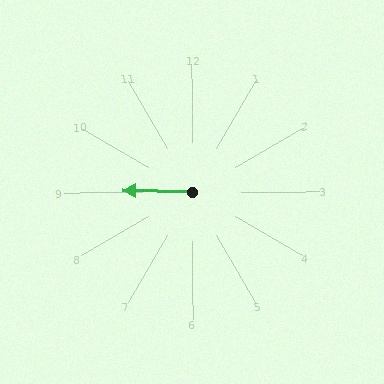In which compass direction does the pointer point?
West.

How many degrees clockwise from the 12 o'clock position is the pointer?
Approximately 271 degrees.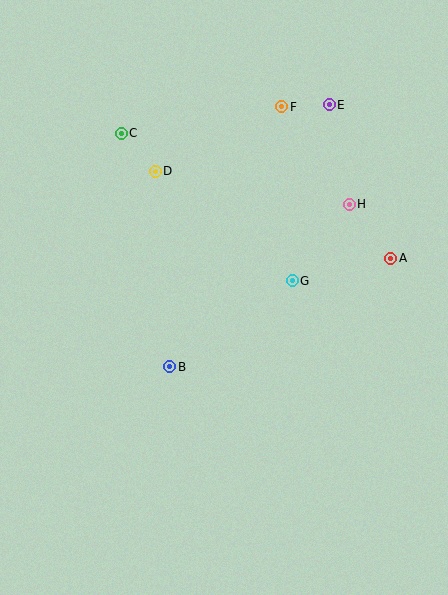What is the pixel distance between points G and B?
The distance between G and B is 149 pixels.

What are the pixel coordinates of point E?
Point E is at (329, 105).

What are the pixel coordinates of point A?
Point A is at (391, 258).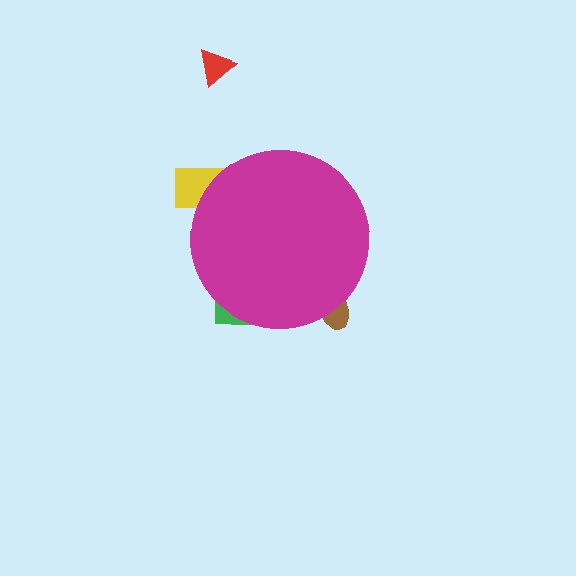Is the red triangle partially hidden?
No, the red triangle is fully visible.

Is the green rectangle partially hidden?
Yes, the green rectangle is partially hidden behind the magenta circle.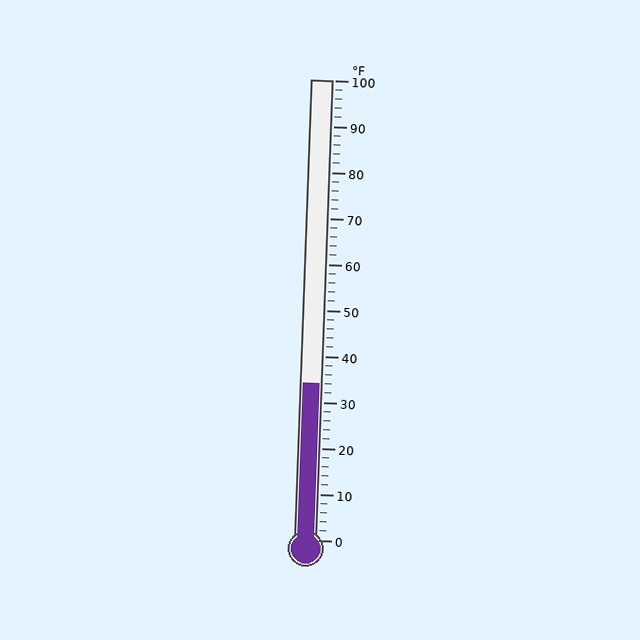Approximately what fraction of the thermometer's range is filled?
The thermometer is filled to approximately 35% of its range.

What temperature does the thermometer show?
The thermometer shows approximately 34°F.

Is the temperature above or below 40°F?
The temperature is below 40°F.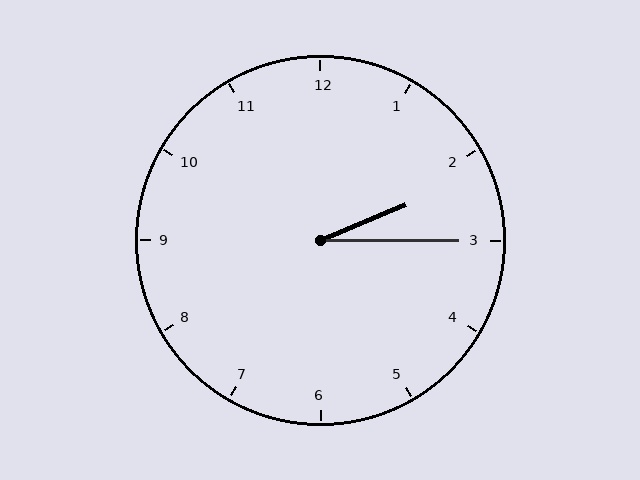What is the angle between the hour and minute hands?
Approximately 22 degrees.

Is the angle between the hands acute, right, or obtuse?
It is acute.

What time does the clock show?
2:15.